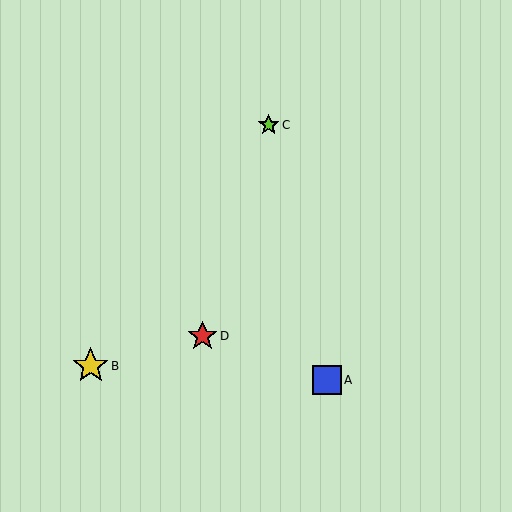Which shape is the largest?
The yellow star (labeled B) is the largest.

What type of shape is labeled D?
Shape D is a red star.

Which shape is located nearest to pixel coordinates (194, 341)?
The red star (labeled D) at (203, 336) is nearest to that location.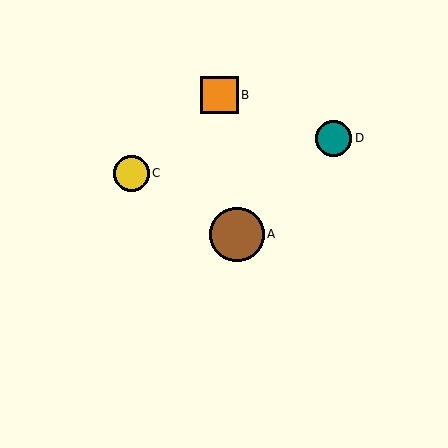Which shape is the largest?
The brown circle (labeled A) is the largest.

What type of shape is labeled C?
Shape C is a yellow circle.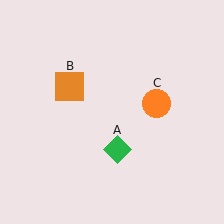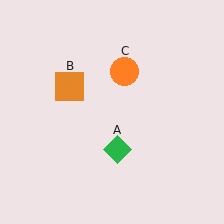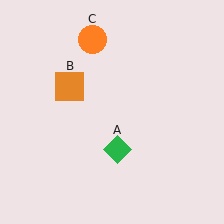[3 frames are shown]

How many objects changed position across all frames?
1 object changed position: orange circle (object C).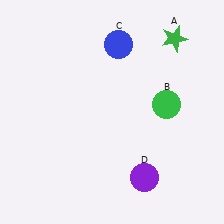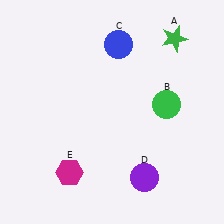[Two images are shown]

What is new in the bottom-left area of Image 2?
A magenta hexagon (E) was added in the bottom-left area of Image 2.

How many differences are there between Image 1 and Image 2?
There is 1 difference between the two images.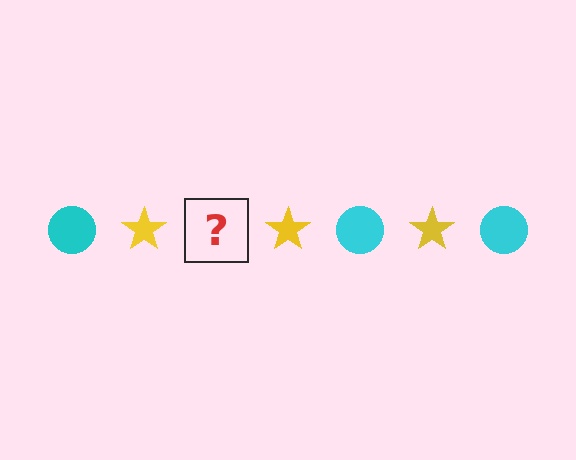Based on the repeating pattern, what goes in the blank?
The blank should be a cyan circle.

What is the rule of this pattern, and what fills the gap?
The rule is that the pattern alternates between cyan circle and yellow star. The gap should be filled with a cyan circle.